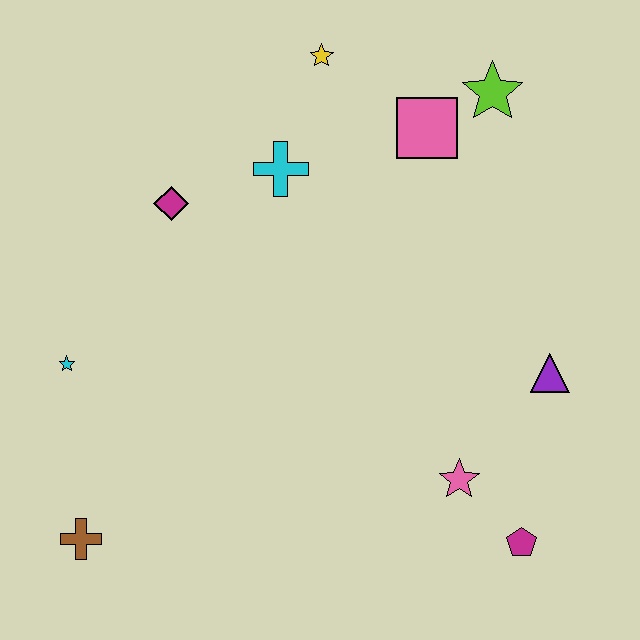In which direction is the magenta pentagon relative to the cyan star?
The magenta pentagon is to the right of the cyan star.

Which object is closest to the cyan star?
The brown cross is closest to the cyan star.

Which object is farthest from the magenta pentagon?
The yellow star is farthest from the magenta pentagon.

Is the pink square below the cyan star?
No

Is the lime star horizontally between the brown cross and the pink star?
No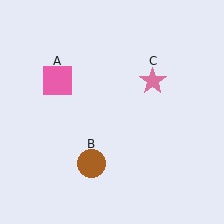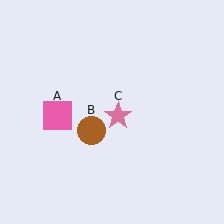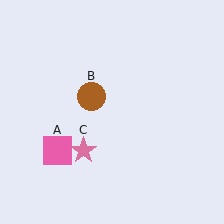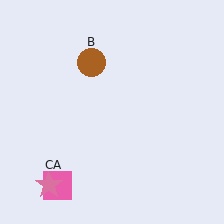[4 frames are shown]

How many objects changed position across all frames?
3 objects changed position: pink square (object A), brown circle (object B), pink star (object C).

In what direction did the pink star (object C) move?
The pink star (object C) moved down and to the left.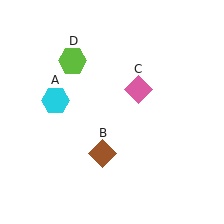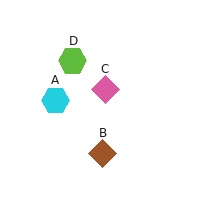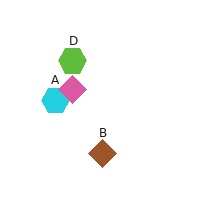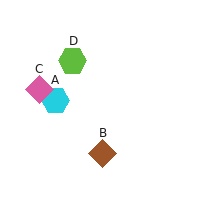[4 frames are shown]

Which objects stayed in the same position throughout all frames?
Cyan hexagon (object A) and brown diamond (object B) and lime hexagon (object D) remained stationary.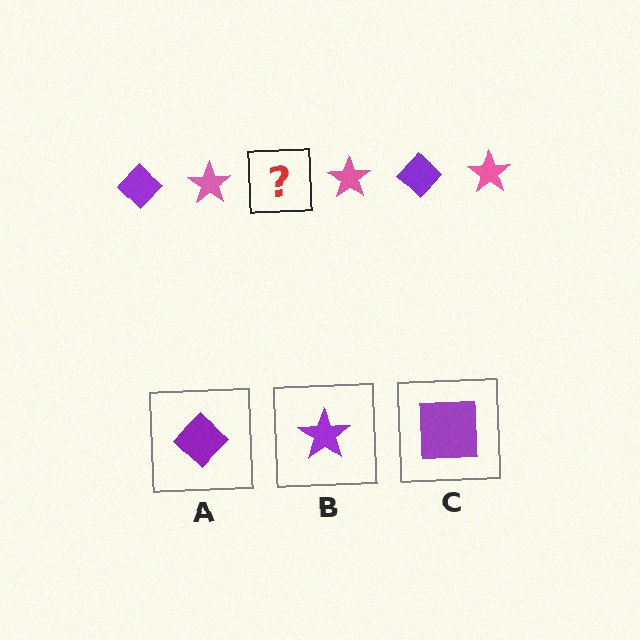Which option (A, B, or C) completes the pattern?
A.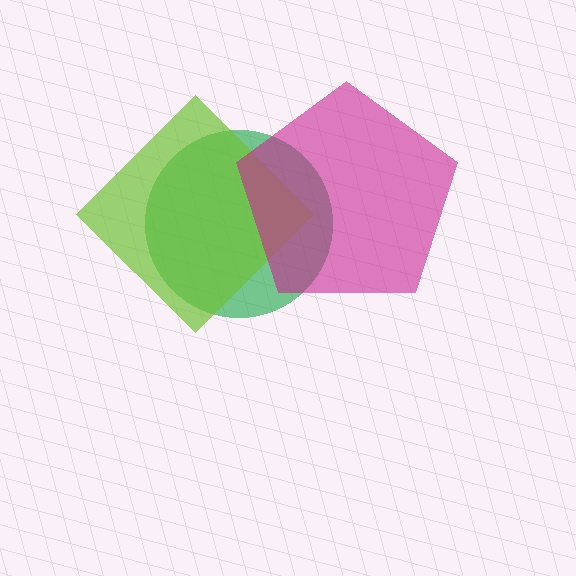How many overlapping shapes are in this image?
There are 3 overlapping shapes in the image.